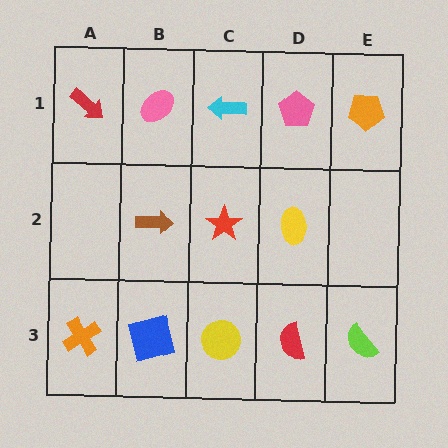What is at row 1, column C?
A cyan arrow.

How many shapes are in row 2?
3 shapes.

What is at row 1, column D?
A pink pentagon.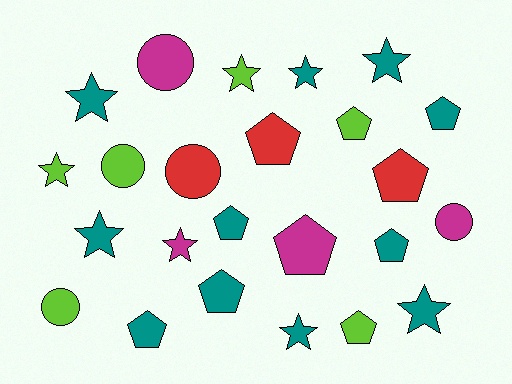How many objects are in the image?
There are 24 objects.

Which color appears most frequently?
Teal, with 11 objects.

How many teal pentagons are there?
There are 5 teal pentagons.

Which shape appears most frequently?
Pentagon, with 10 objects.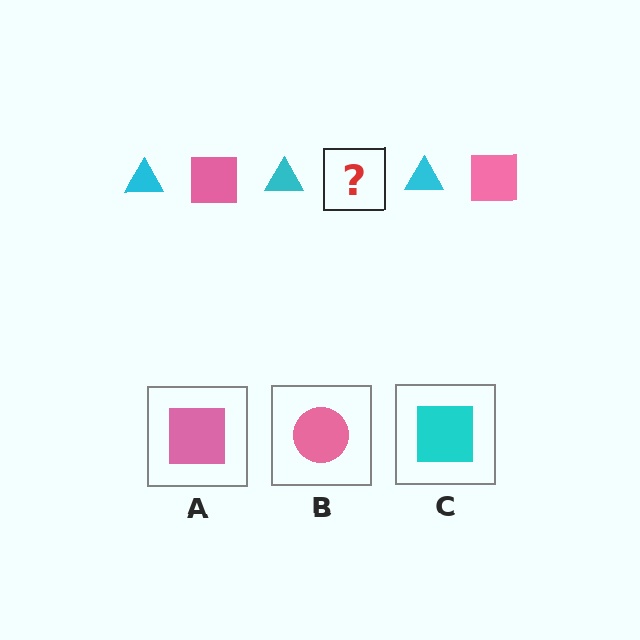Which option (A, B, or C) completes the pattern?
A.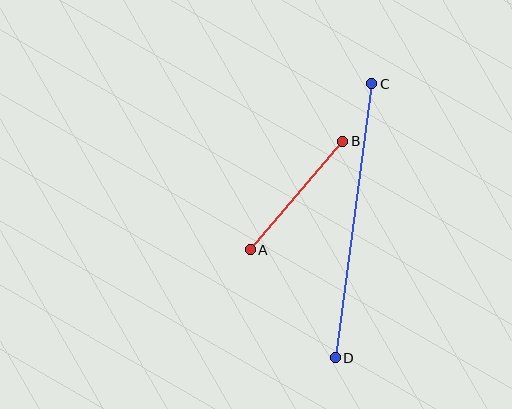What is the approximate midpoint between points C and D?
The midpoint is at approximately (353, 221) pixels.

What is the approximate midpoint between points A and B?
The midpoint is at approximately (296, 196) pixels.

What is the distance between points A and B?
The distance is approximately 142 pixels.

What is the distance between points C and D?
The distance is approximately 276 pixels.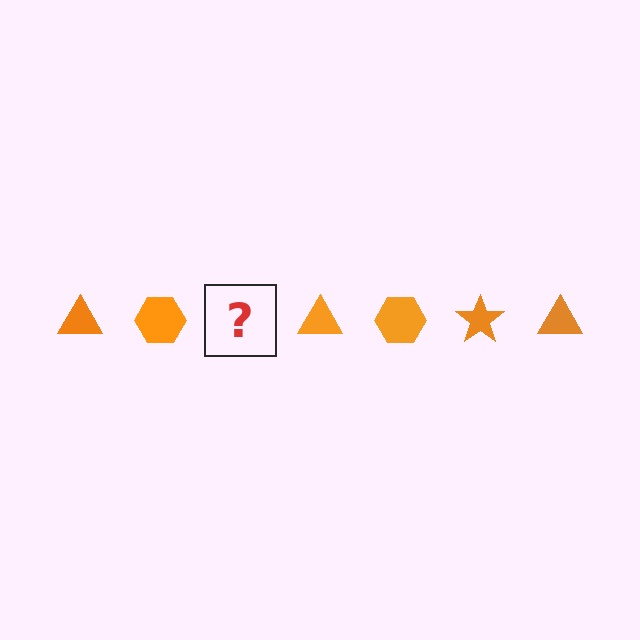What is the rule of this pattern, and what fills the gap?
The rule is that the pattern cycles through triangle, hexagon, star shapes in orange. The gap should be filled with an orange star.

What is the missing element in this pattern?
The missing element is an orange star.